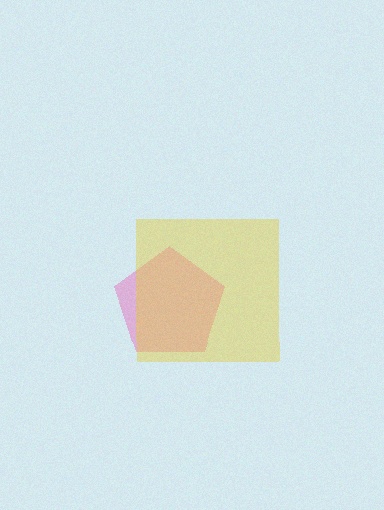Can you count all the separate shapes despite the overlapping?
Yes, there are 2 separate shapes.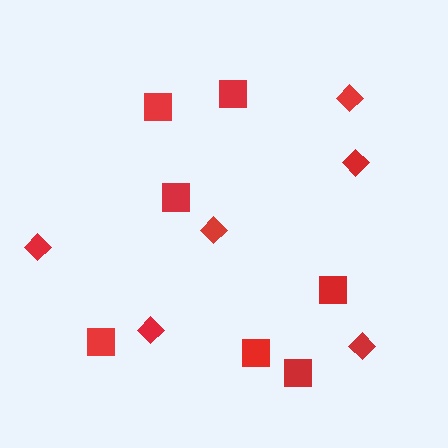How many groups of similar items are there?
There are 2 groups: one group of squares (7) and one group of diamonds (6).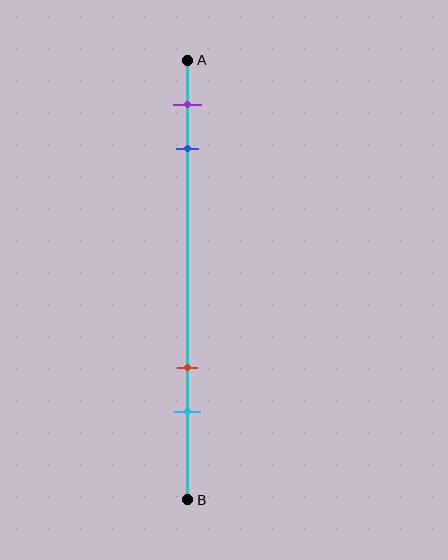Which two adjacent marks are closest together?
The purple and blue marks are the closest adjacent pair.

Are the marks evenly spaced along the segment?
No, the marks are not evenly spaced.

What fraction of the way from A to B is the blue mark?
The blue mark is approximately 20% (0.2) of the way from A to B.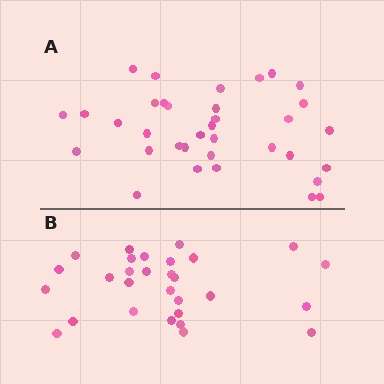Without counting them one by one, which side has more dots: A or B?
Region A (the top region) has more dots.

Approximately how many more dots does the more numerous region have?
Region A has about 6 more dots than region B.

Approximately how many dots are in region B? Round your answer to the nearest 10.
About 30 dots. (The exact count is 29, which rounds to 30.)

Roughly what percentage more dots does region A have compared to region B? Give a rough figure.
About 20% more.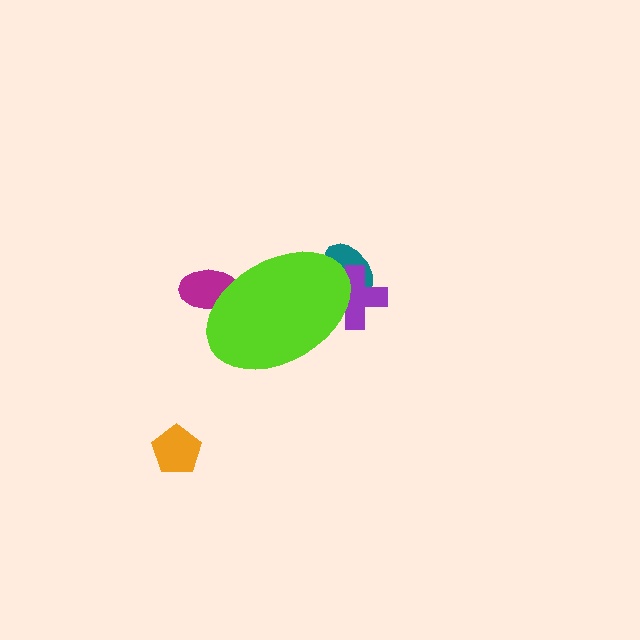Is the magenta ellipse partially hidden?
Yes, the magenta ellipse is partially hidden behind the lime ellipse.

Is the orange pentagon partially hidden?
No, the orange pentagon is fully visible.